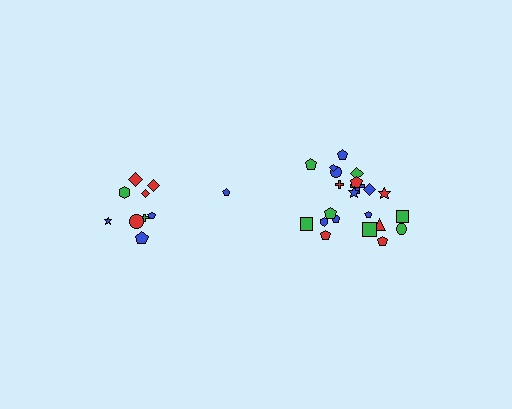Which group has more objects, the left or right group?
The right group.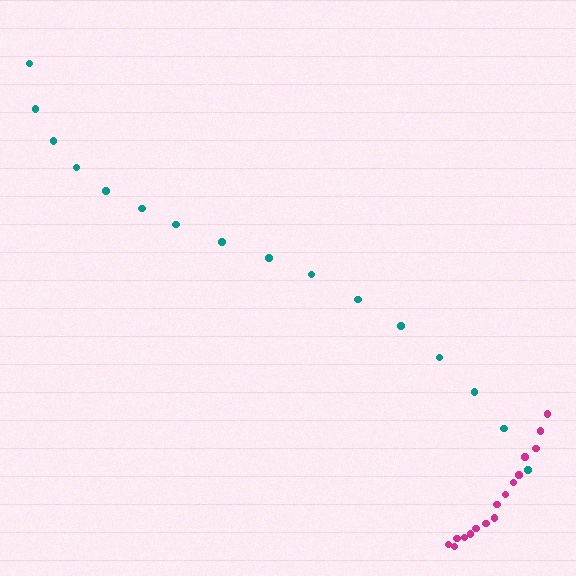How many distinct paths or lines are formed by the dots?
There are 2 distinct paths.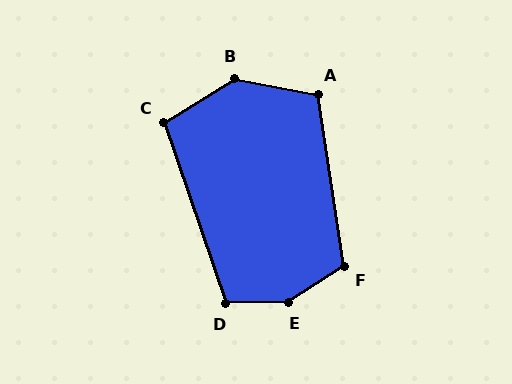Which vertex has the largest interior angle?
E, at approximately 147 degrees.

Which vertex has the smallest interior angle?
C, at approximately 103 degrees.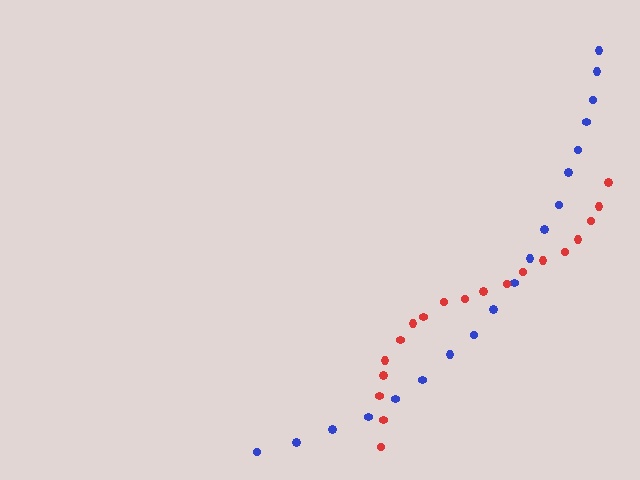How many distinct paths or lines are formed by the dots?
There are 2 distinct paths.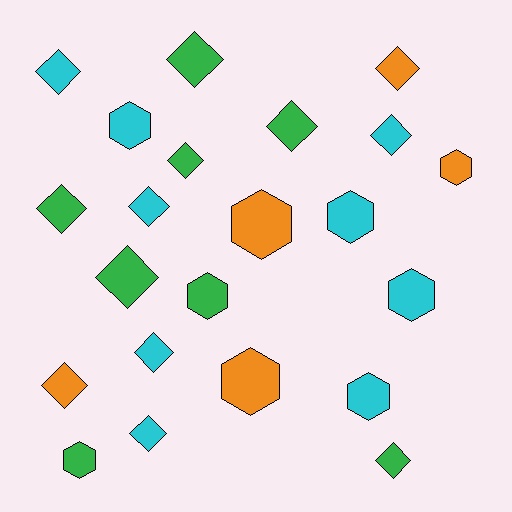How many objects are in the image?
There are 22 objects.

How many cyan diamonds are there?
There are 5 cyan diamonds.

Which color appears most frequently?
Cyan, with 9 objects.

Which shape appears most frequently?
Diamond, with 13 objects.